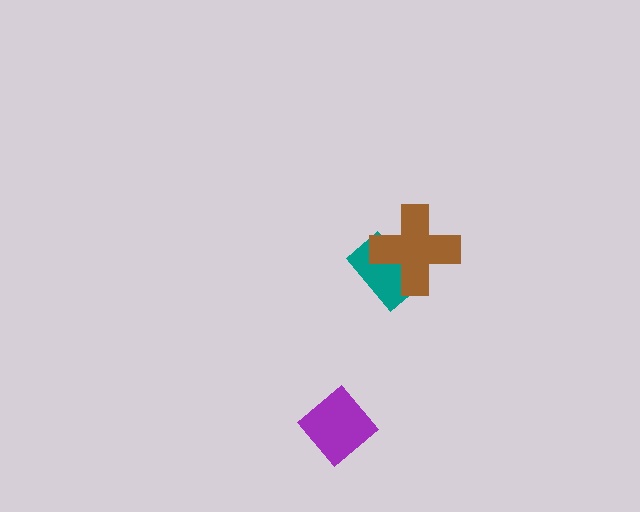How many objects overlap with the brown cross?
1 object overlaps with the brown cross.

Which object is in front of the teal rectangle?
The brown cross is in front of the teal rectangle.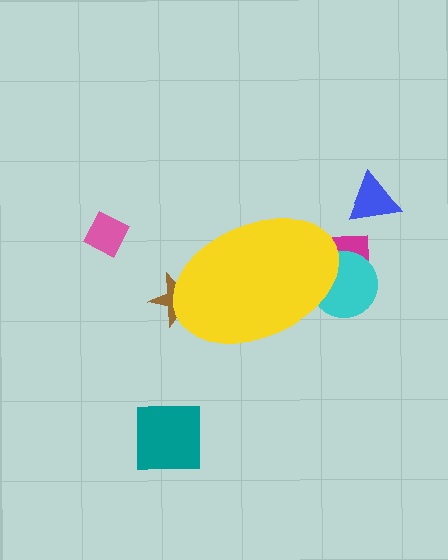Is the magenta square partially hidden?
Yes, the magenta square is partially hidden behind the yellow ellipse.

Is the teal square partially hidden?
No, the teal square is fully visible.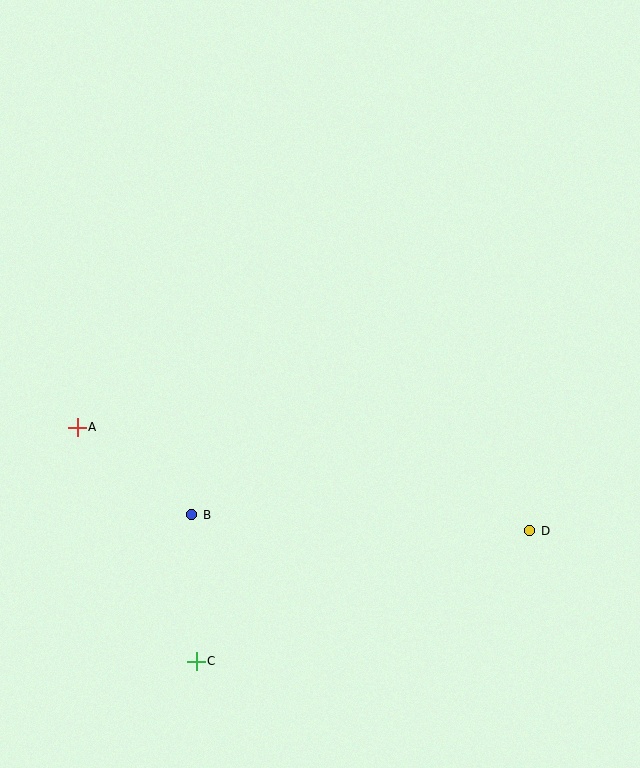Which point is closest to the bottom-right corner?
Point D is closest to the bottom-right corner.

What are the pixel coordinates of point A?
Point A is at (77, 427).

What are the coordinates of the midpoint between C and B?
The midpoint between C and B is at (194, 588).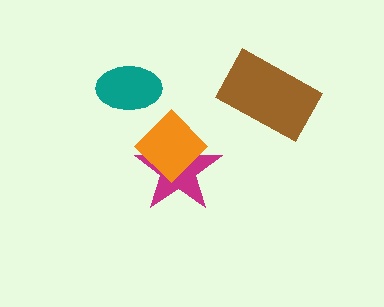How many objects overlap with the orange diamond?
1 object overlaps with the orange diamond.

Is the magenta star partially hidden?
Yes, it is partially covered by another shape.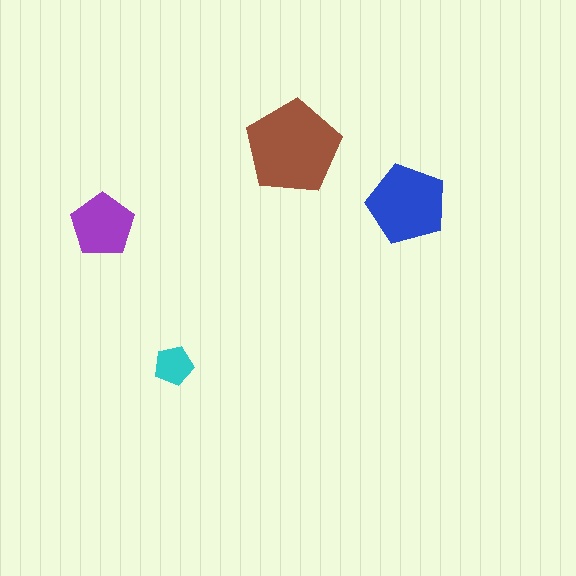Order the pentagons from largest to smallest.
the brown one, the blue one, the purple one, the cyan one.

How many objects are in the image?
There are 4 objects in the image.